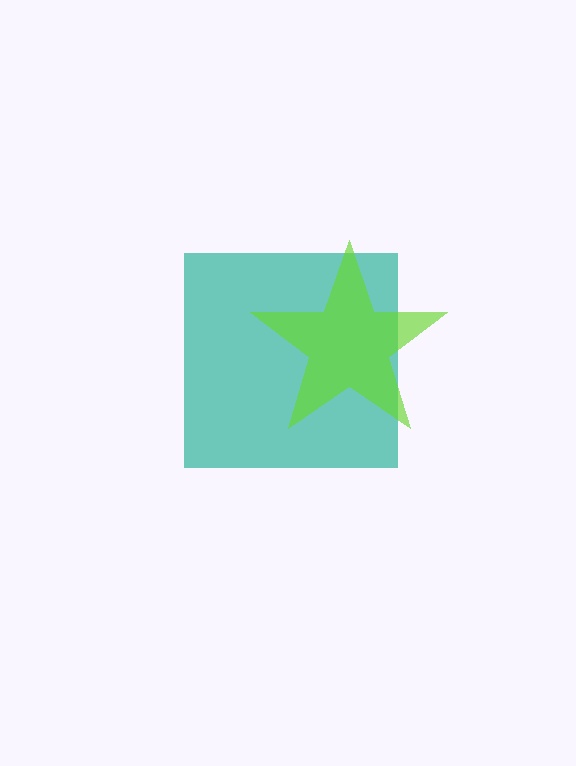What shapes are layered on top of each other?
The layered shapes are: a teal square, a lime star.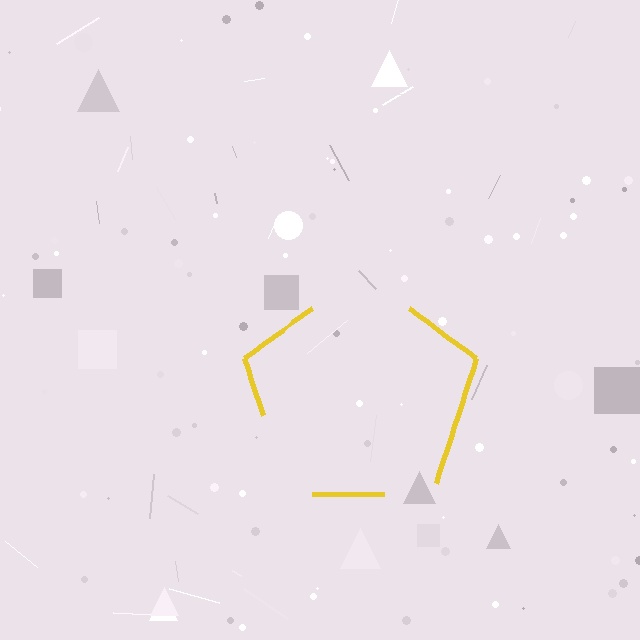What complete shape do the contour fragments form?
The contour fragments form a pentagon.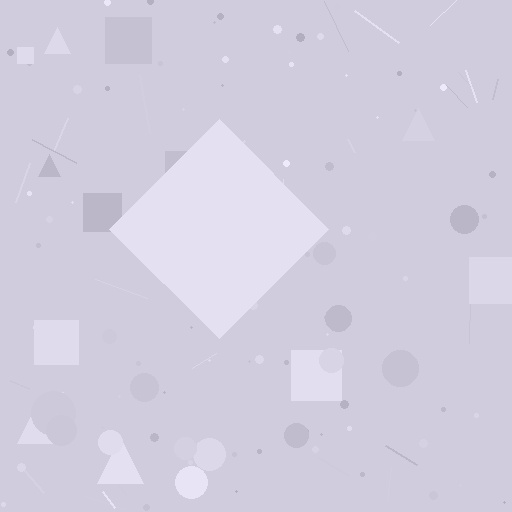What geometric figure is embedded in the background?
A diamond is embedded in the background.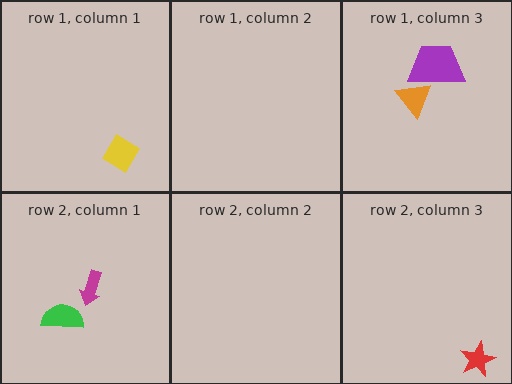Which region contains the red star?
The row 2, column 3 region.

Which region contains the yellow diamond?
The row 1, column 1 region.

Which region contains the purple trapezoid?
The row 1, column 3 region.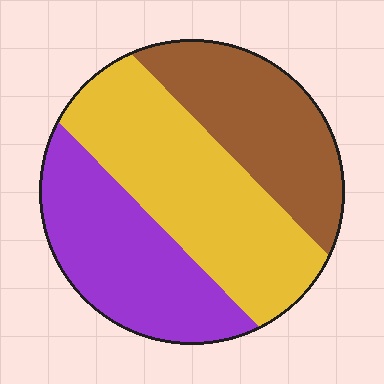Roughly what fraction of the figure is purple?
Purple covers around 30% of the figure.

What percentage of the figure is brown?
Brown takes up between a sixth and a third of the figure.